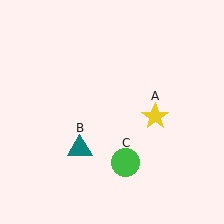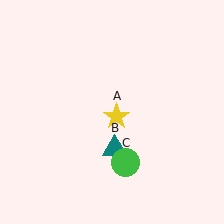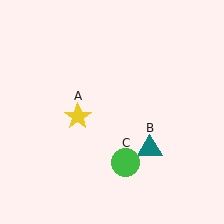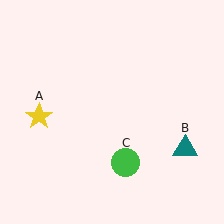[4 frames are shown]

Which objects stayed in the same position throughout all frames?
Green circle (object C) remained stationary.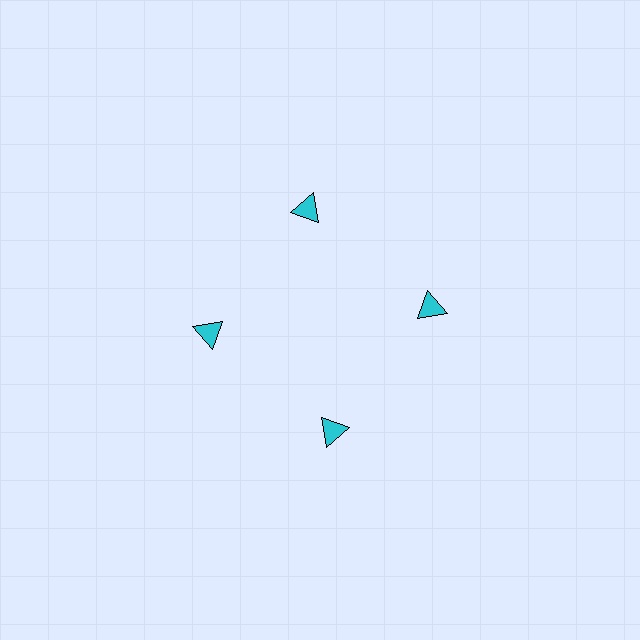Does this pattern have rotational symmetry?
Yes, this pattern has 4-fold rotational symmetry. It looks the same after rotating 90 degrees around the center.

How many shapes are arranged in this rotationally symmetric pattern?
There are 4 shapes, arranged in 4 groups of 1.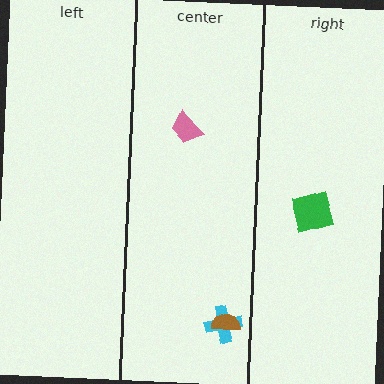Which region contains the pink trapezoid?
The center region.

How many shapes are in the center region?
3.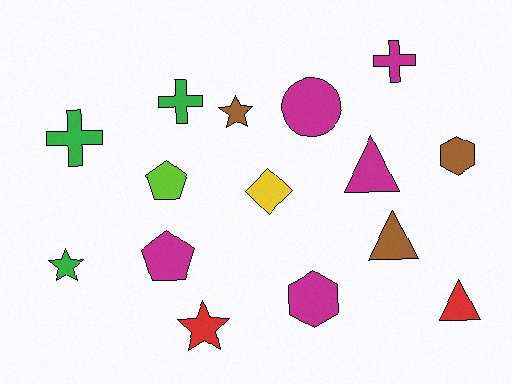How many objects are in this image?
There are 15 objects.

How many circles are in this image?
There is 1 circle.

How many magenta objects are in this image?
There are 5 magenta objects.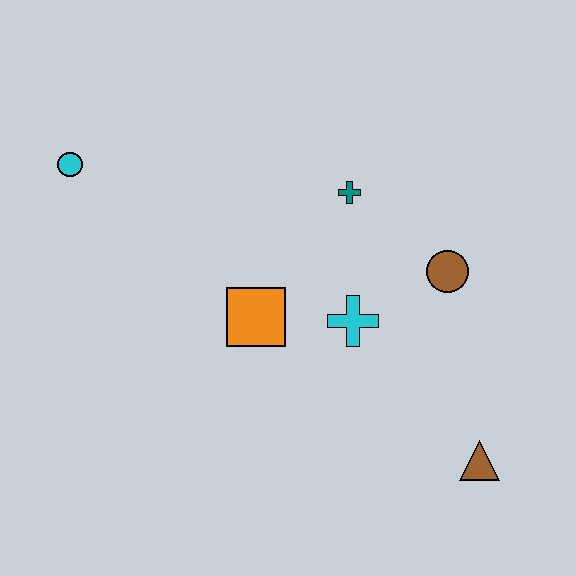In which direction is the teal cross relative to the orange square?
The teal cross is above the orange square.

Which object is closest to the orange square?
The cyan cross is closest to the orange square.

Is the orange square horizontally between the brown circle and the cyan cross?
No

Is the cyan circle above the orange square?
Yes